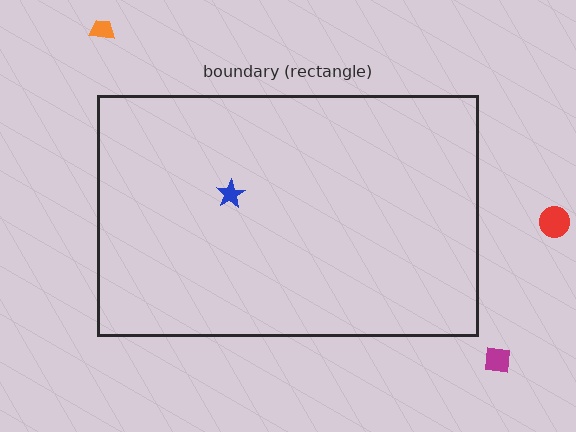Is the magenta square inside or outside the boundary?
Outside.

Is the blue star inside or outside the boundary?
Inside.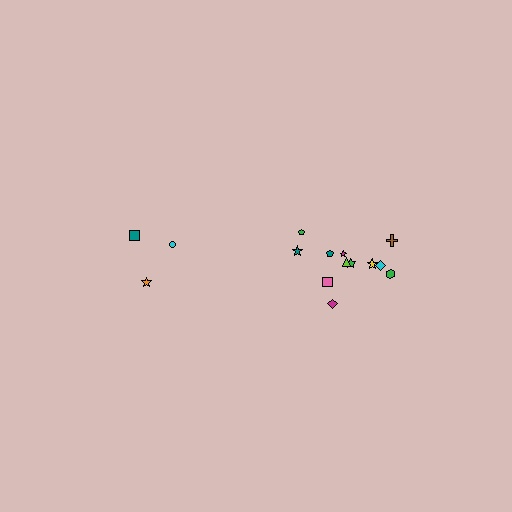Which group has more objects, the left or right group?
The right group.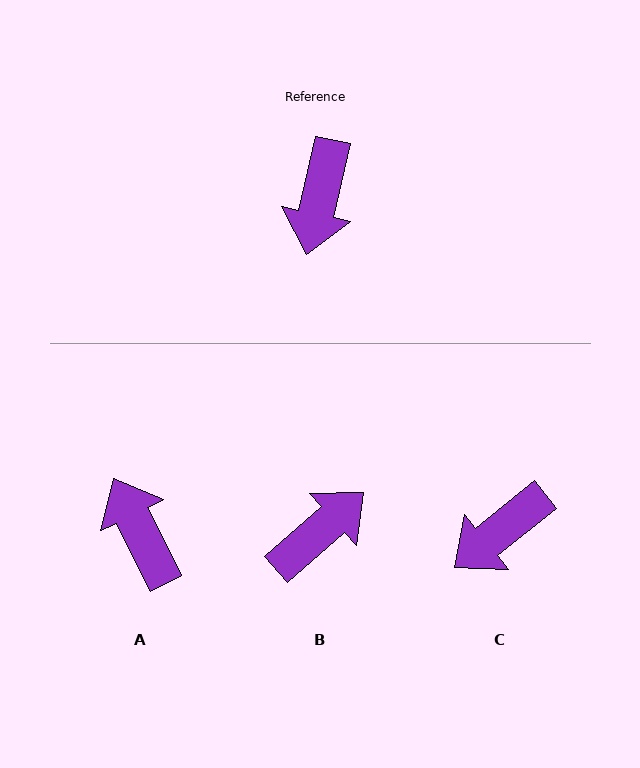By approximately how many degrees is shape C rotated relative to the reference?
Approximately 39 degrees clockwise.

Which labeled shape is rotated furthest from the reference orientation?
B, about 144 degrees away.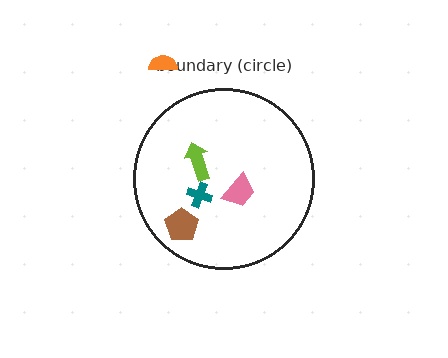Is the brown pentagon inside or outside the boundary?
Inside.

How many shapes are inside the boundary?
4 inside, 1 outside.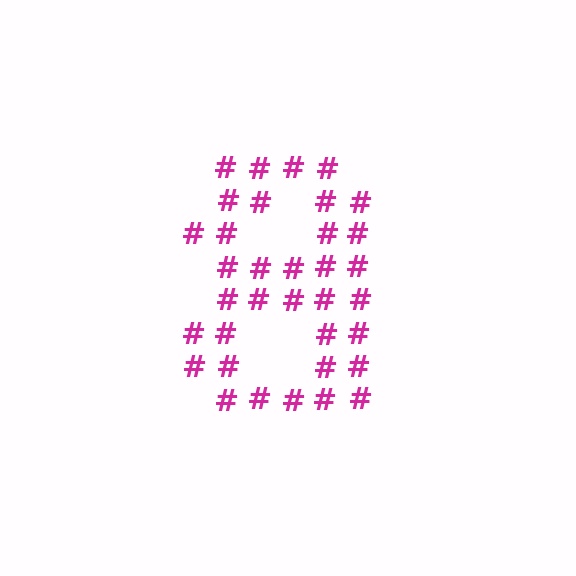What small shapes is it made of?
It is made of small hash symbols.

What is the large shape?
The large shape is the digit 8.